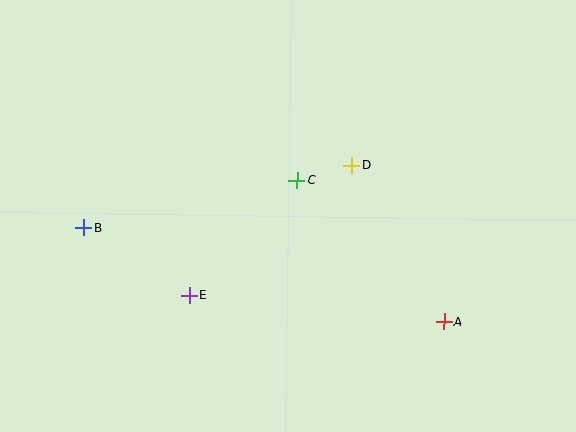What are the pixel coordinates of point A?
Point A is at (444, 322).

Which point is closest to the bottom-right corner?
Point A is closest to the bottom-right corner.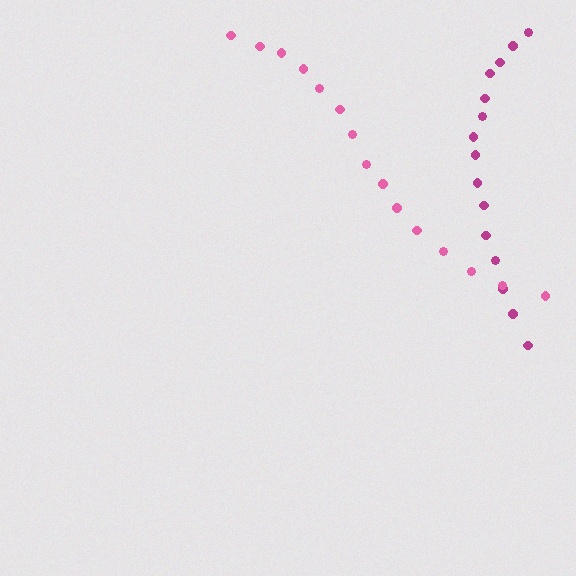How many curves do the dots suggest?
There are 2 distinct paths.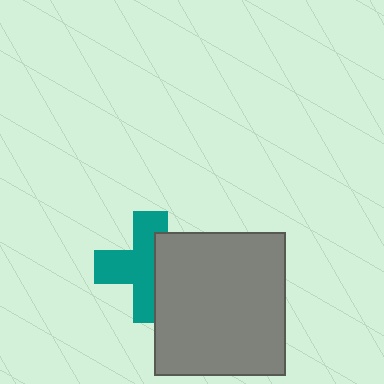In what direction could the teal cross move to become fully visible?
The teal cross could move left. That would shift it out from behind the gray rectangle entirely.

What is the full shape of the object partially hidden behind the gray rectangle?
The partially hidden object is a teal cross.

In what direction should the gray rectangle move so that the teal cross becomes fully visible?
The gray rectangle should move right. That is the shortest direction to clear the overlap and leave the teal cross fully visible.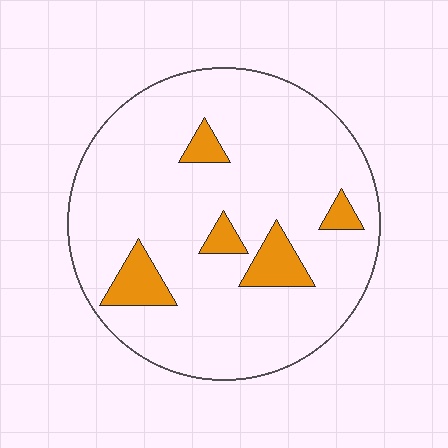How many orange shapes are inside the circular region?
5.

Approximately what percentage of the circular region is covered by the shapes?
Approximately 10%.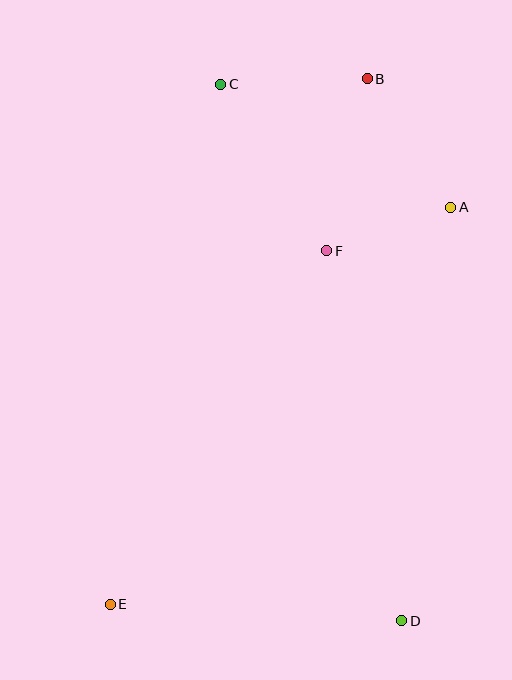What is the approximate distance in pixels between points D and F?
The distance between D and F is approximately 377 pixels.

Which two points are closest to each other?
Points A and F are closest to each other.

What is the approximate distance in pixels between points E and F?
The distance between E and F is approximately 415 pixels.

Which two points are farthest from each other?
Points B and E are farthest from each other.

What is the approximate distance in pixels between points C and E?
The distance between C and E is approximately 532 pixels.